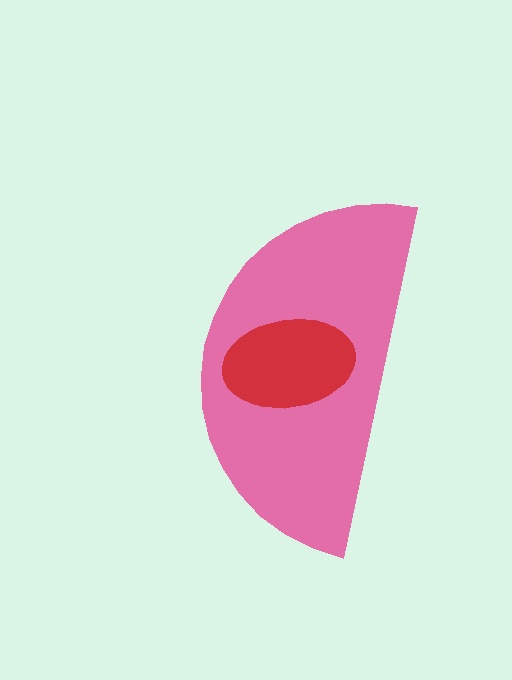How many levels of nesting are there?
2.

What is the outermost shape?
The pink semicircle.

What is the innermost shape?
The red ellipse.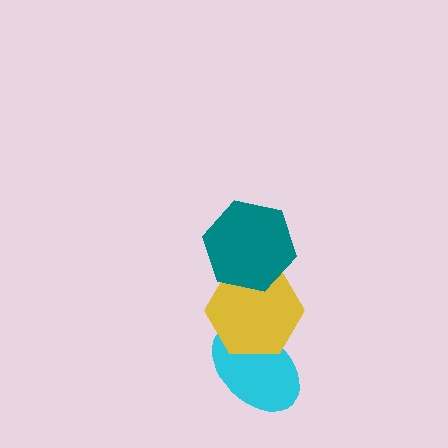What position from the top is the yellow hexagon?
The yellow hexagon is 2nd from the top.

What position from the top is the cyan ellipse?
The cyan ellipse is 3rd from the top.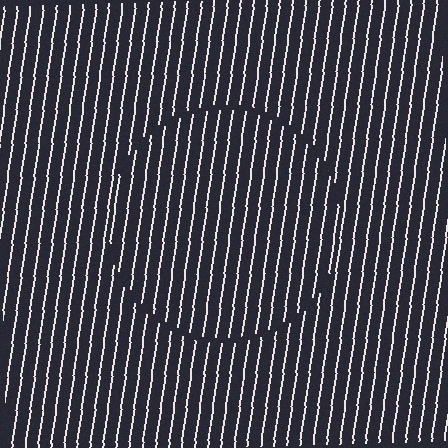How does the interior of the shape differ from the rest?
The interior of the shape contains the same grating, shifted by half a period — the contour is defined by the phase discontinuity where line-ends from the inner and outer gratings abut.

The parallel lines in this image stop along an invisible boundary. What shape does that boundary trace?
An illusory circle. The interior of the shape contains the same grating, shifted by half a period — the contour is defined by the phase discontinuity where line-ends from the inner and outer gratings abut.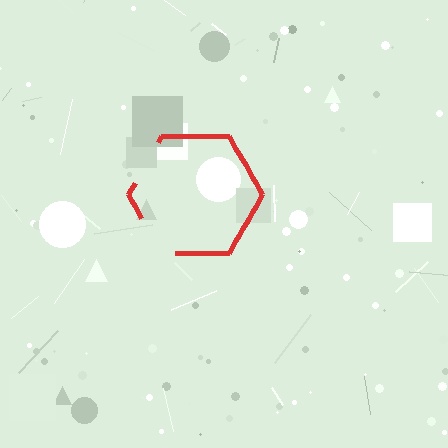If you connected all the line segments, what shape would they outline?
They would outline a hexagon.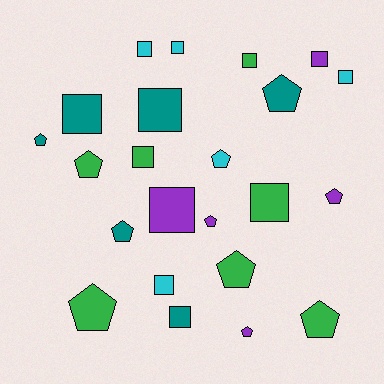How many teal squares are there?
There are 3 teal squares.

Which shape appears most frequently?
Square, with 12 objects.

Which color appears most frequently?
Green, with 7 objects.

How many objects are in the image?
There are 23 objects.